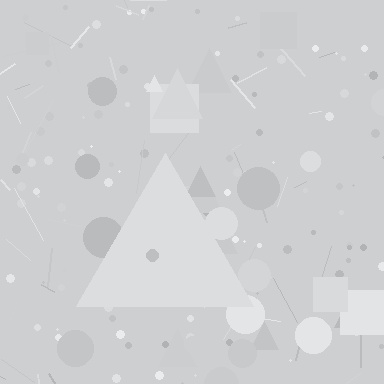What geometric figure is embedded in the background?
A triangle is embedded in the background.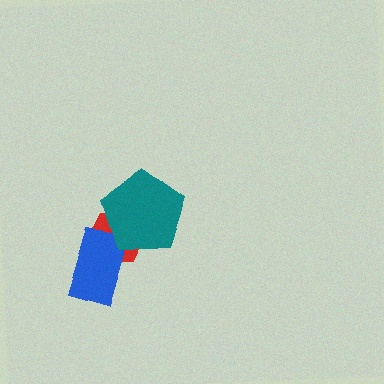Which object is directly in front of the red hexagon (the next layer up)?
The blue rectangle is directly in front of the red hexagon.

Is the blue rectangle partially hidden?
Yes, it is partially covered by another shape.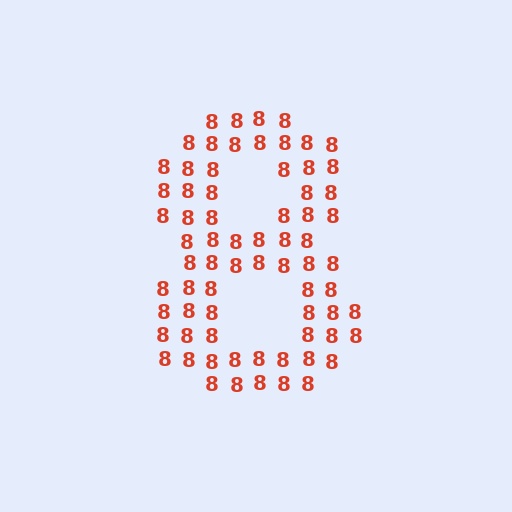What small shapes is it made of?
It is made of small digit 8's.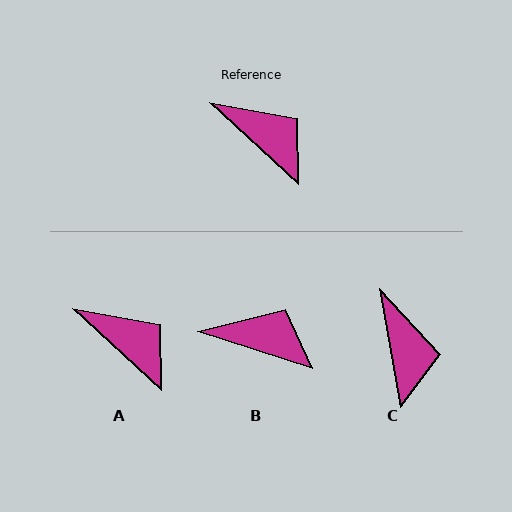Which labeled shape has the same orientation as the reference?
A.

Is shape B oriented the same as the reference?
No, it is off by about 24 degrees.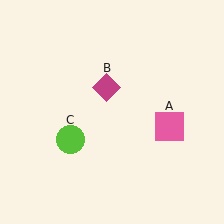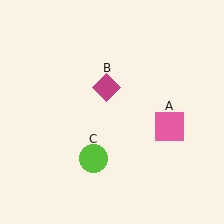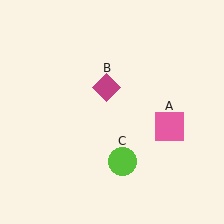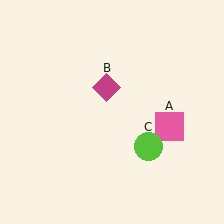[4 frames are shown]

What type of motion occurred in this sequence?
The lime circle (object C) rotated counterclockwise around the center of the scene.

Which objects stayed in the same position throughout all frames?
Pink square (object A) and magenta diamond (object B) remained stationary.